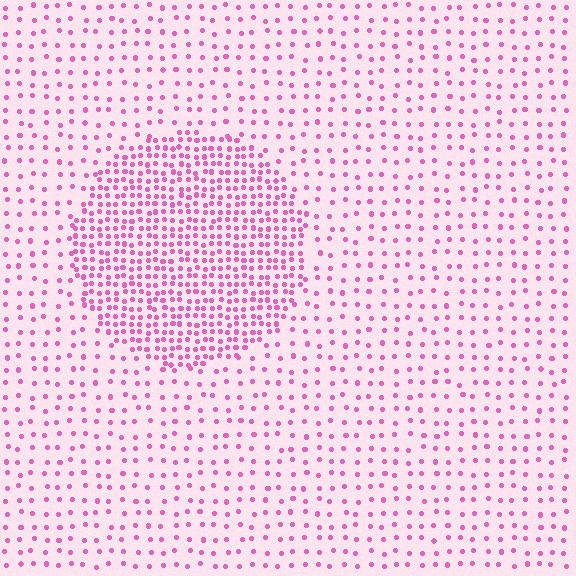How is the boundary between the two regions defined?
The boundary is defined by a change in element density (approximately 2.6x ratio). All elements are the same color, size, and shape.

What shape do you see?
I see a circle.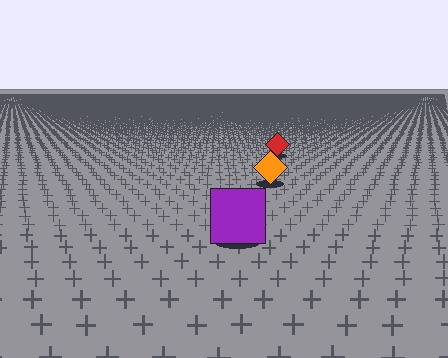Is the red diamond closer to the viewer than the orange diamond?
No. The orange diamond is closer — you can tell from the texture gradient: the ground texture is coarser near it.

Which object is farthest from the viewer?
The red diamond is farthest from the viewer. It appears smaller and the ground texture around it is denser.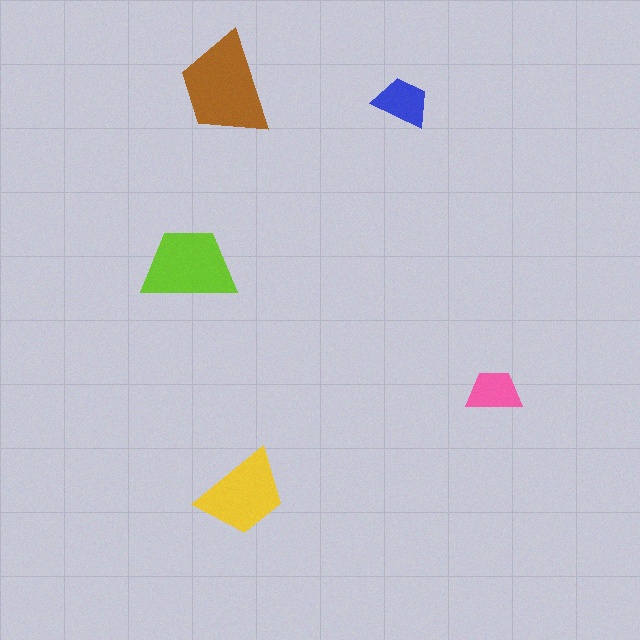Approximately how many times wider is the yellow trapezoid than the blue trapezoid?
About 1.5 times wider.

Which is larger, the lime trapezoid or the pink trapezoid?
The lime one.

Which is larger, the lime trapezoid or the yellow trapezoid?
The lime one.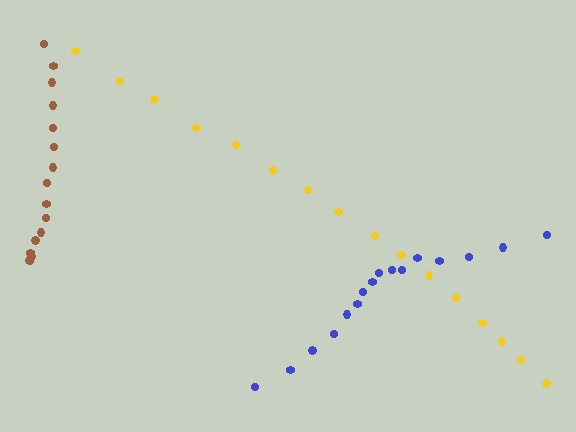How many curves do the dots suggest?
There are 3 distinct paths.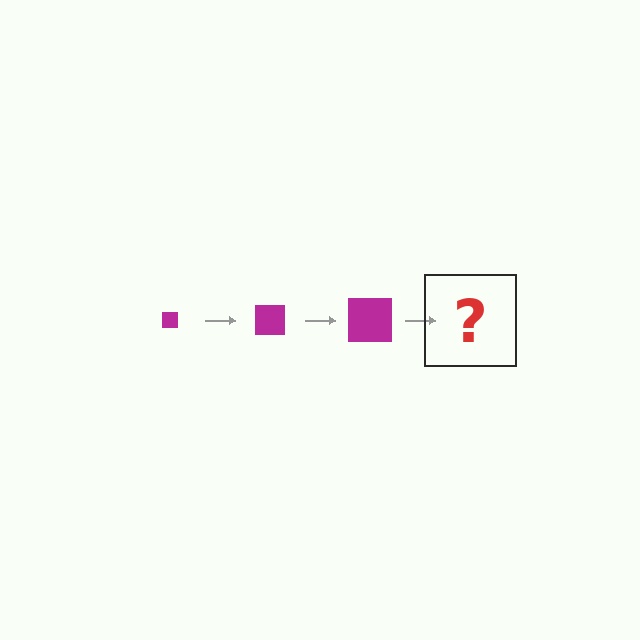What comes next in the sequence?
The next element should be a magenta square, larger than the previous one.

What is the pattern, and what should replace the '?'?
The pattern is that the square gets progressively larger each step. The '?' should be a magenta square, larger than the previous one.